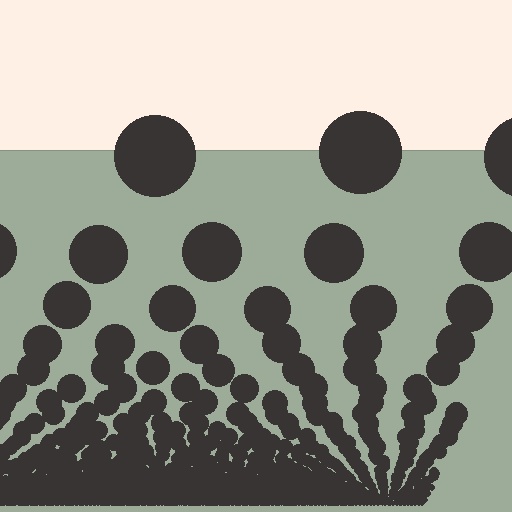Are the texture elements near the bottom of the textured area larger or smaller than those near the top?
Smaller. The gradient is inverted — elements near the bottom are smaller and denser.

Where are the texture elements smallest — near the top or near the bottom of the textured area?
Near the bottom.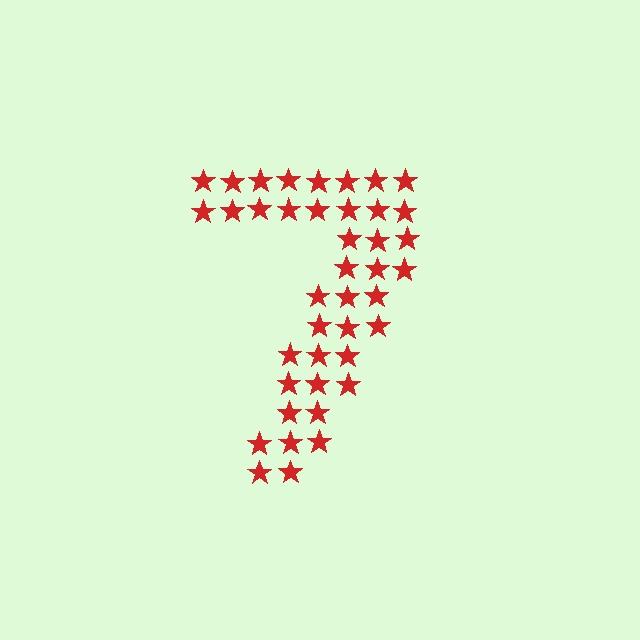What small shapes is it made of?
It is made of small stars.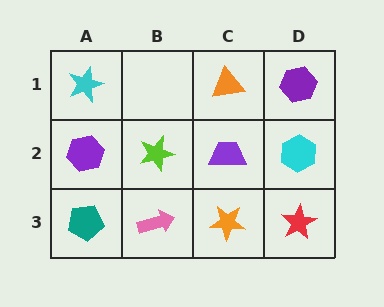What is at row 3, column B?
A pink arrow.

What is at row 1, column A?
A cyan star.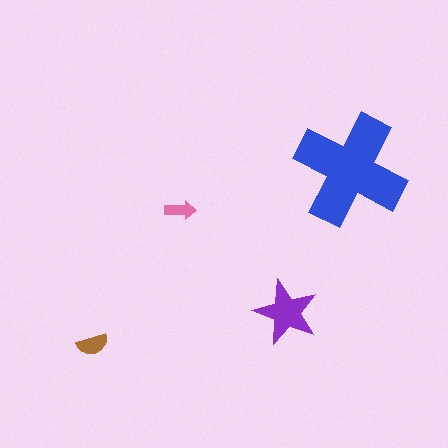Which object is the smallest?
The pink arrow.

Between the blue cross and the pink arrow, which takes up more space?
The blue cross.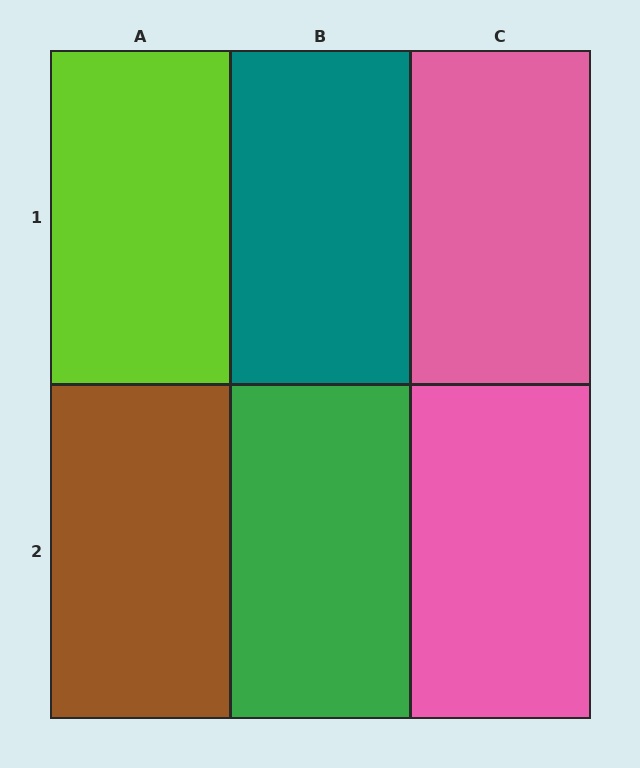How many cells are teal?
1 cell is teal.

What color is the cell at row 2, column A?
Brown.